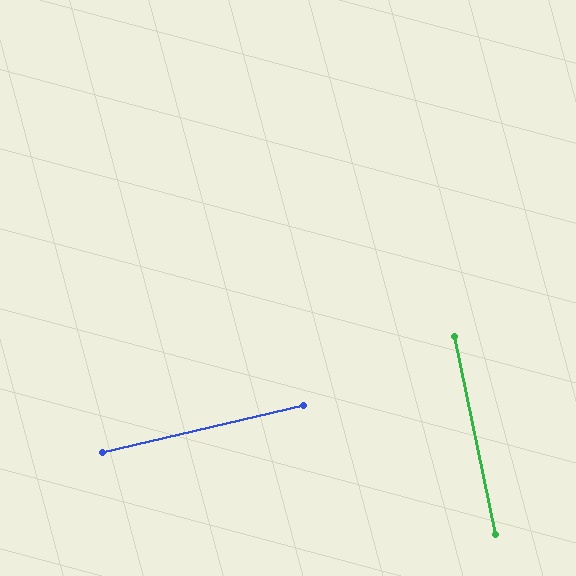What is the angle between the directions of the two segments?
Approximately 89 degrees.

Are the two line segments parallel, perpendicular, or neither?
Perpendicular — they meet at approximately 89°.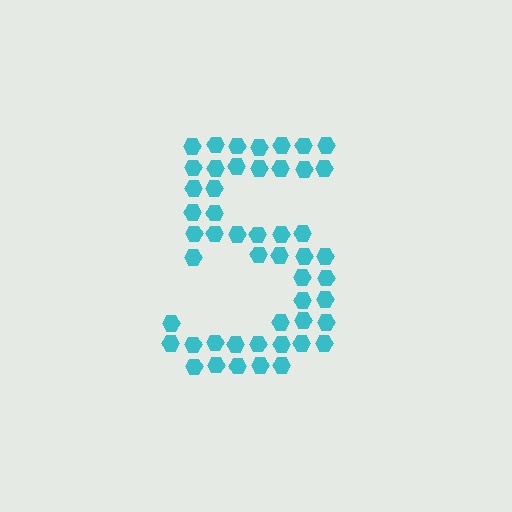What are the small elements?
The small elements are hexagons.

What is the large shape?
The large shape is the digit 5.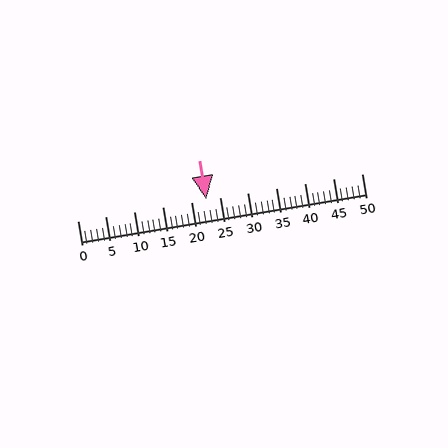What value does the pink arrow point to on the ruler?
The pink arrow points to approximately 23.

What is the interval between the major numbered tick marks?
The major tick marks are spaced 5 units apart.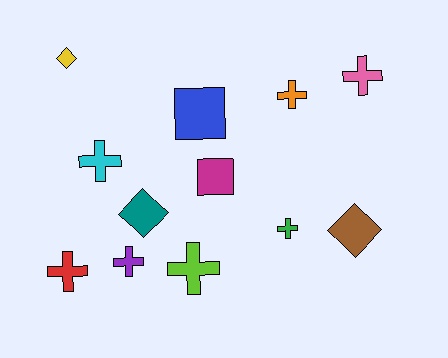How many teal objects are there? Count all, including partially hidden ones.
There is 1 teal object.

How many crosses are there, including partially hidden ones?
There are 7 crosses.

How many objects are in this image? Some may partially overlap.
There are 12 objects.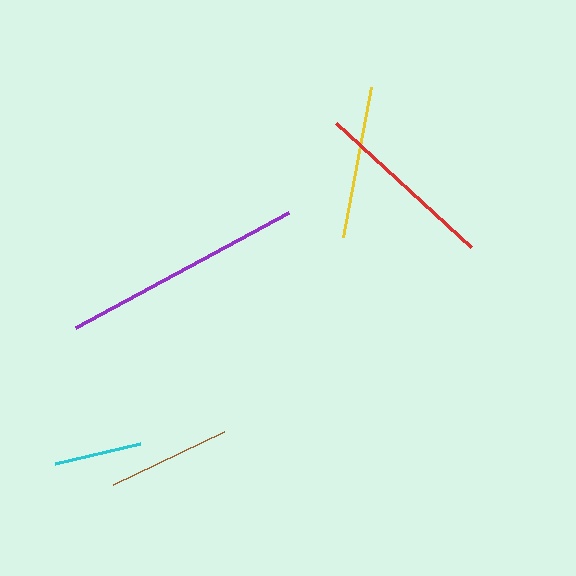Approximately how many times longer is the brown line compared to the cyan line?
The brown line is approximately 1.4 times the length of the cyan line.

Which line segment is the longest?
The purple line is the longest at approximately 241 pixels.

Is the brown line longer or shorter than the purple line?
The purple line is longer than the brown line.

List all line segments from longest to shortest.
From longest to shortest: purple, red, yellow, brown, cyan.